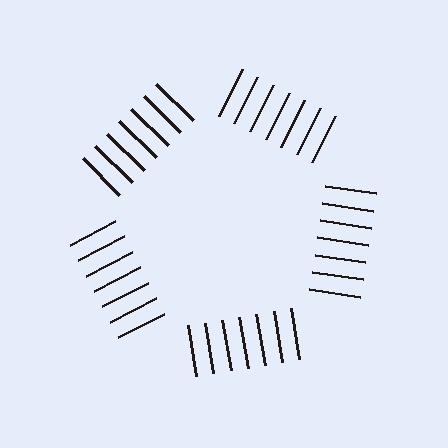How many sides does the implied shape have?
5 sides — the line-ends trace a pentagon.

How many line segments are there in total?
35 — 7 along each of the 5 edges.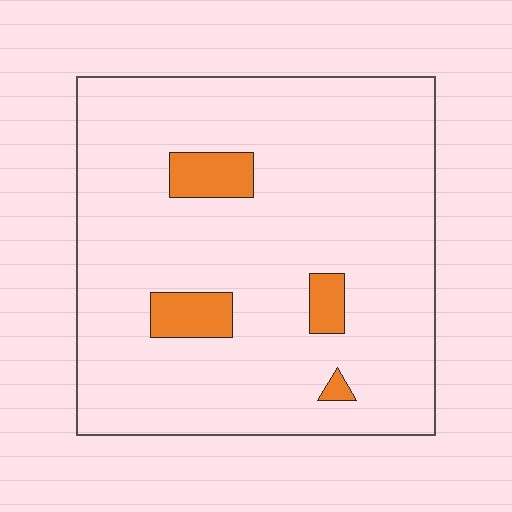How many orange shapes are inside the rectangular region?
4.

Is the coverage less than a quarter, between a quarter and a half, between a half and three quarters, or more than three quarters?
Less than a quarter.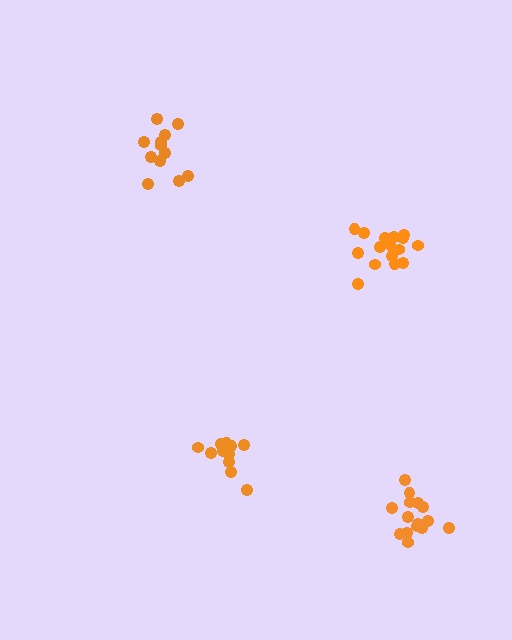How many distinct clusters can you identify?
There are 4 distinct clusters.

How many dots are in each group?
Group 1: 16 dots, Group 2: 11 dots, Group 3: 12 dots, Group 4: 17 dots (56 total).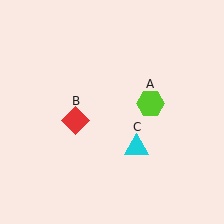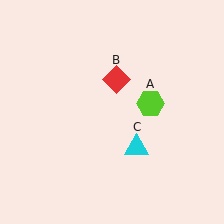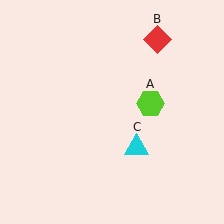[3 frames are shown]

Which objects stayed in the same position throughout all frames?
Lime hexagon (object A) and cyan triangle (object C) remained stationary.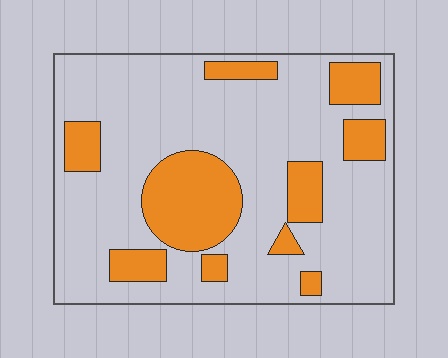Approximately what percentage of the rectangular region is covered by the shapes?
Approximately 25%.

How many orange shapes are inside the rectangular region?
10.